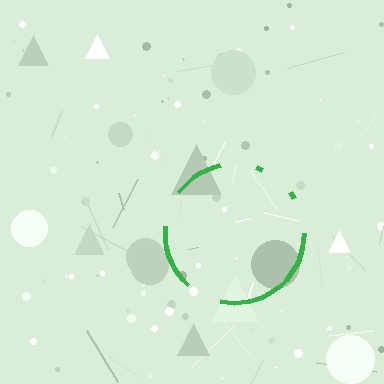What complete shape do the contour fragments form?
The contour fragments form a circle.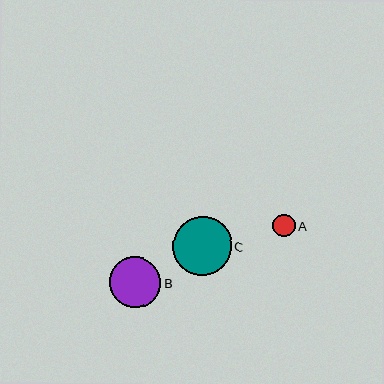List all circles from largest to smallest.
From largest to smallest: C, B, A.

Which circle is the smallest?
Circle A is the smallest with a size of approximately 23 pixels.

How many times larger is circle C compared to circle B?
Circle C is approximately 1.1 times the size of circle B.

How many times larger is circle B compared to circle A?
Circle B is approximately 2.2 times the size of circle A.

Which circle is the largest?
Circle C is the largest with a size of approximately 58 pixels.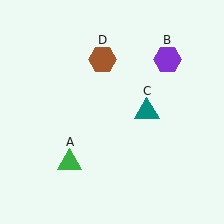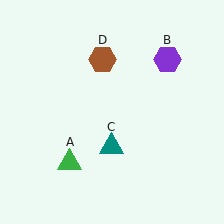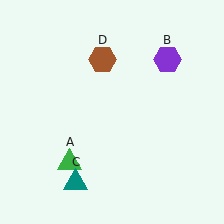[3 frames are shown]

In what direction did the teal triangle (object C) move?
The teal triangle (object C) moved down and to the left.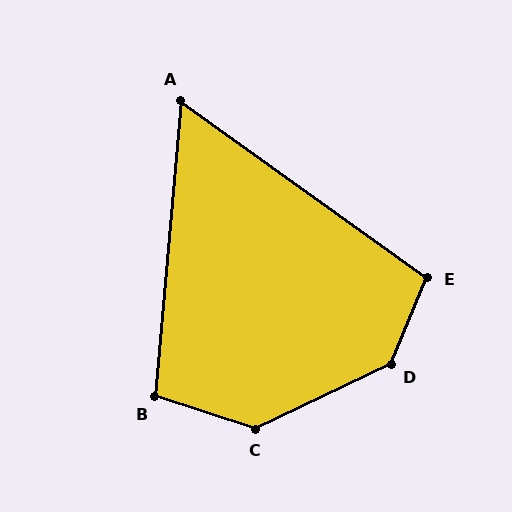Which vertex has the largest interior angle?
D, at approximately 138 degrees.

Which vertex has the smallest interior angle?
A, at approximately 59 degrees.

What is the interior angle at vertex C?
Approximately 136 degrees (obtuse).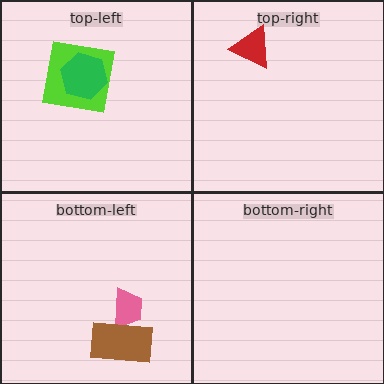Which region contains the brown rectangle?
The bottom-left region.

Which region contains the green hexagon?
The top-left region.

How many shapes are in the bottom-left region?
2.